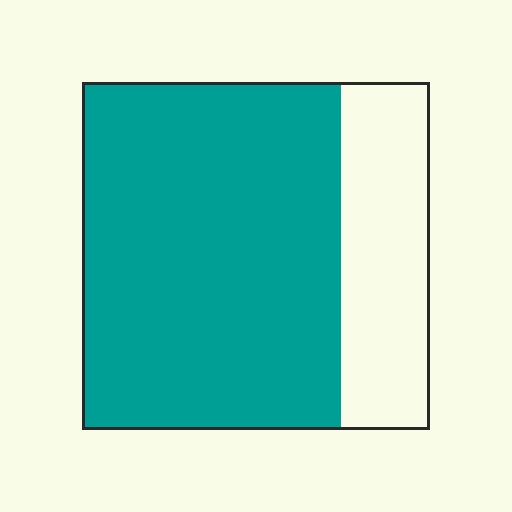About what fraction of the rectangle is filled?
About three quarters (3/4).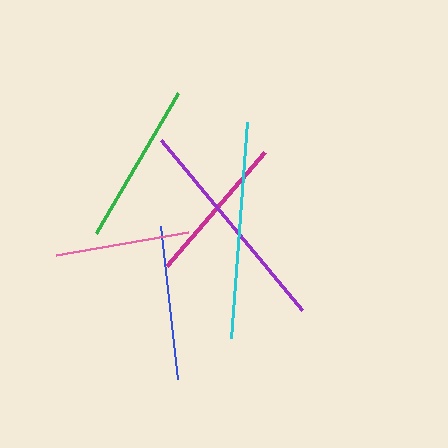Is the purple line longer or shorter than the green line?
The purple line is longer than the green line.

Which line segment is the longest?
The purple line is the longest at approximately 221 pixels.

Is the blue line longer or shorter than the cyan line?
The cyan line is longer than the blue line.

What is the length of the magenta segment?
The magenta segment is approximately 150 pixels long.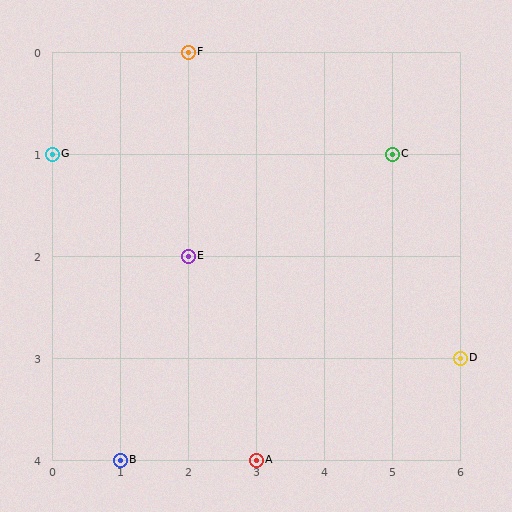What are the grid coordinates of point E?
Point E is at grid coordinates (2, 2).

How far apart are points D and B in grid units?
Points D and B are 5 columns and 1 row apart (about 5.1 grid units diagonally).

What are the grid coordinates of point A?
Point A is at grid coordinates (3, 4).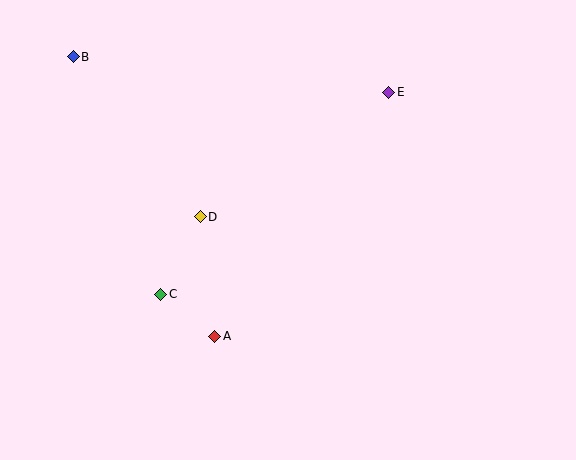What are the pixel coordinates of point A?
Point A is at (215, 336).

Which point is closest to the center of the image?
Point D at (200, 217) is closest to the center.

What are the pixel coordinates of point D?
Point D is at (200, 217).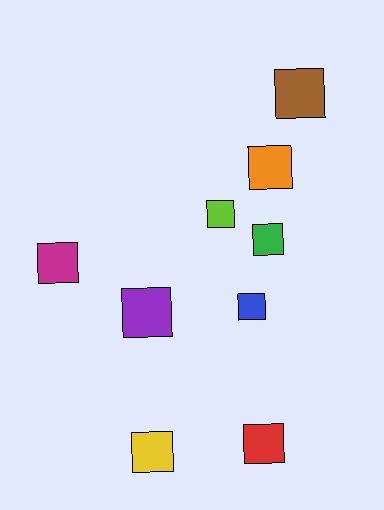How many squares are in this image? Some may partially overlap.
There are 9 squares.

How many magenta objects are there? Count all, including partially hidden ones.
There is 1 magenta object.